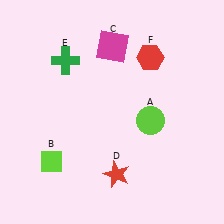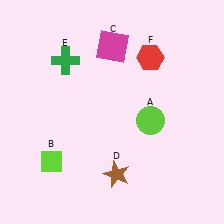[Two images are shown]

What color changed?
The star (D) changed from red in Image 1 to brown in Image 2.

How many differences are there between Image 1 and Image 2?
There is 1 difference between the two images.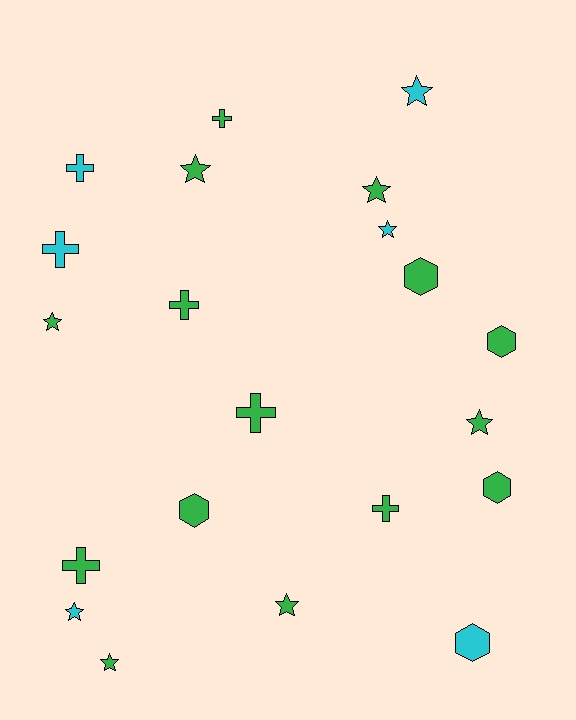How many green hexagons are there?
There are 4 green hexagons.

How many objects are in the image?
There are 21 objects.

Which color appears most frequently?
Green, with 15 objects.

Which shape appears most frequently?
Star, with 9 objects.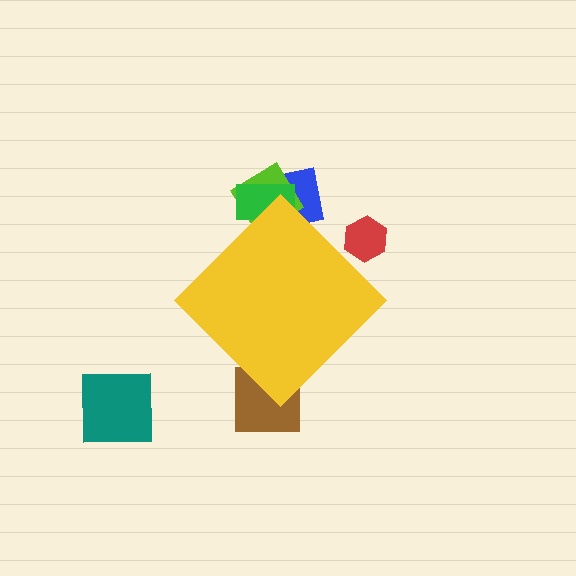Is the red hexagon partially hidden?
Yes, the red hexagon is partially hidden behind the yellow diamond.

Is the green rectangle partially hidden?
Yes, the green rectangle is partially hidden behind the yellow diamond.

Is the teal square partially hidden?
No, the teal square is fully visible.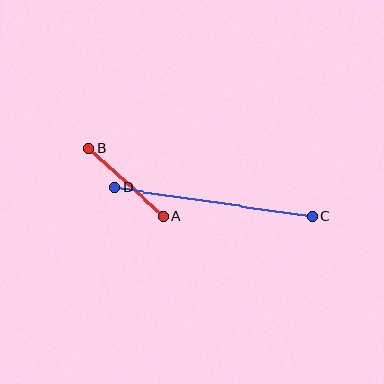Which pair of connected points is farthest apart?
Points C and D are farthest apart.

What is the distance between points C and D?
The distance is approximately 199 pixels.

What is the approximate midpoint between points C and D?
The midpoint is at approximately (213, 202) pixels.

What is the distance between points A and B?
The distance is approximately 100 pixels.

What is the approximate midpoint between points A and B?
The midpoint is at approximately (126, 182) pixels.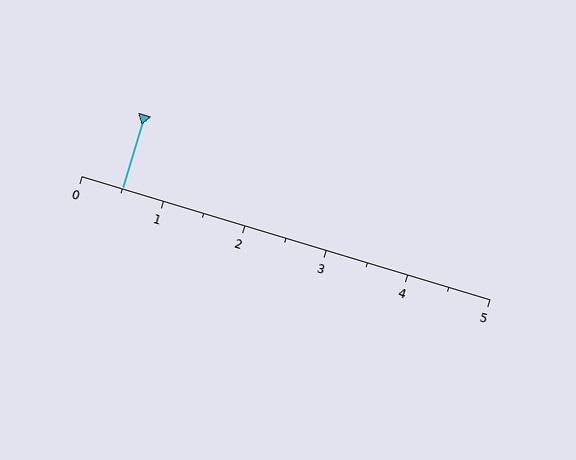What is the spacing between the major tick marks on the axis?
The major ticks are spaced 1 apart.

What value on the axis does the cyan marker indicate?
The marker indicates approximately 0.5.